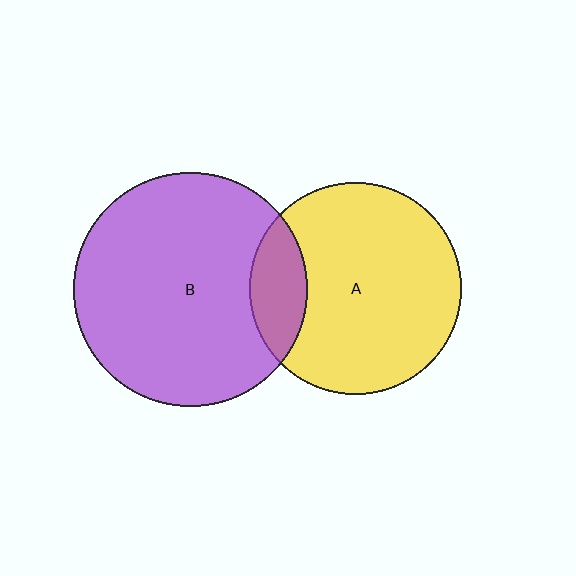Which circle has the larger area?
Circle B (purple).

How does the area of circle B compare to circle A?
Approximately 1.2 times.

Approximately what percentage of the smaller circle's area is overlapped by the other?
Approximately 15%.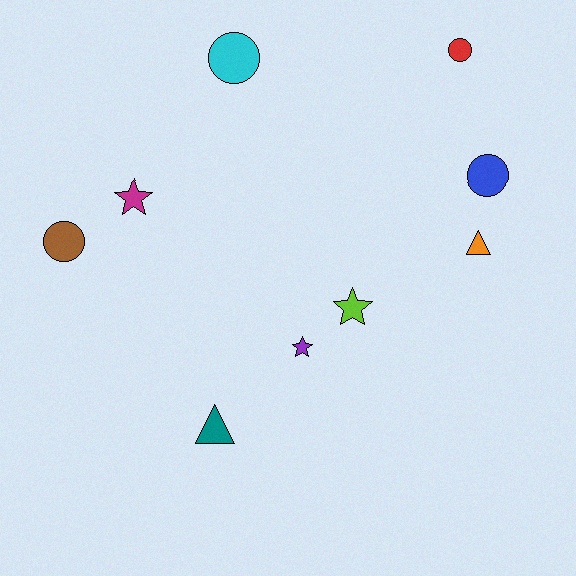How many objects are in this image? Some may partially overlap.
There are 9 objects.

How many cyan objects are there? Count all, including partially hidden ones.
There is 1 cyan object.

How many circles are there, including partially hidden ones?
There are 4 circles.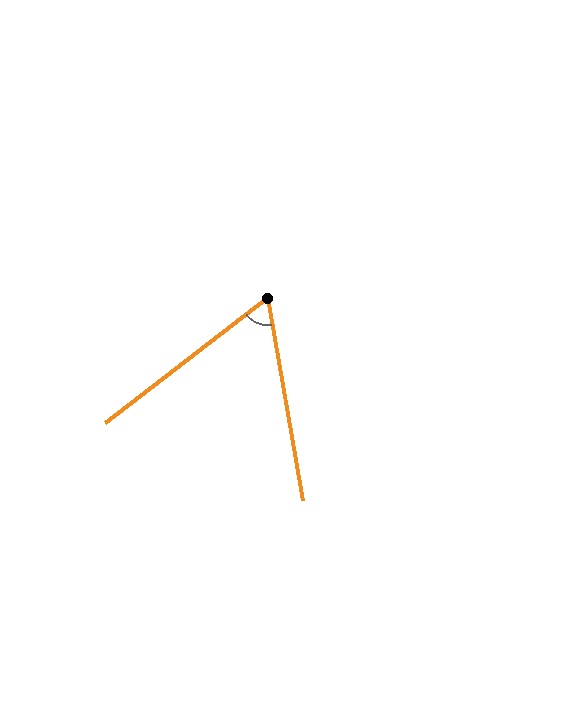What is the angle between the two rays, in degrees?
Approximately 62 degrees.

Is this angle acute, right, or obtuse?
It is acute.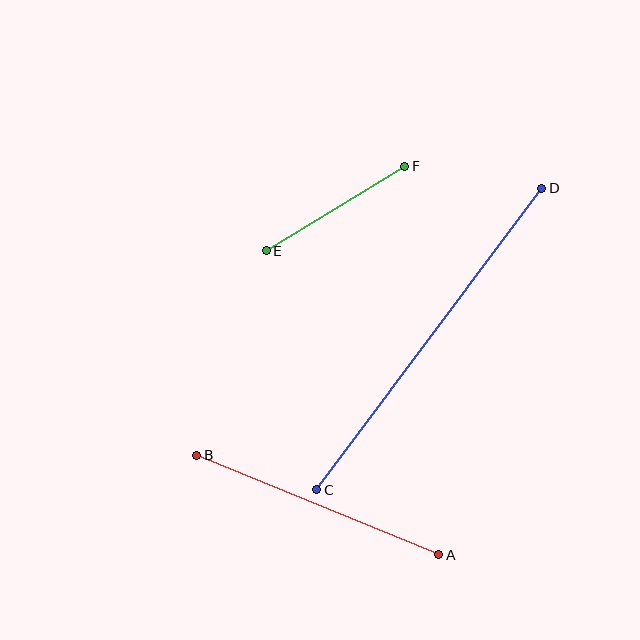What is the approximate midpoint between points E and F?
The midpoint is at approximately (335, 208) pixels.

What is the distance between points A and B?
The distance is approximately 262 pixels.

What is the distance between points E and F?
The distance is approximately 162 pixels.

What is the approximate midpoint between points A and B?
The midpoint is at approximately (318, 505) pixels.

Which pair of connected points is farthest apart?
Points C and D are farthest apart.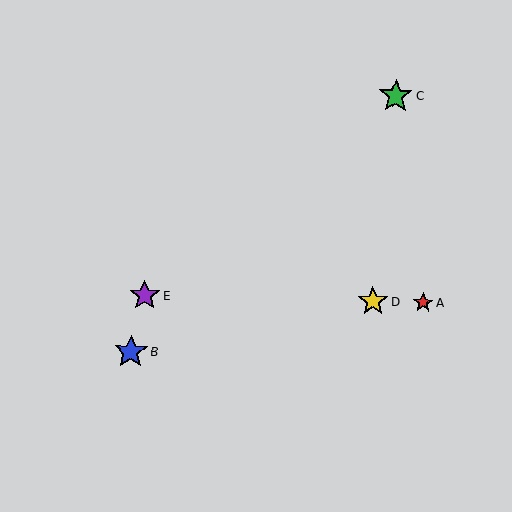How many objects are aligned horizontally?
3 objects (A, D, E) are aligned horizontally.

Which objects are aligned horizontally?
Objects A, D, E are aligned horizontally.